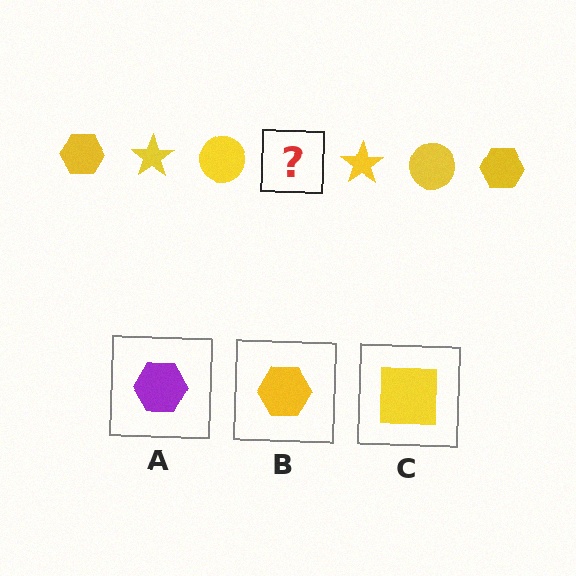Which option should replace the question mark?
Option B.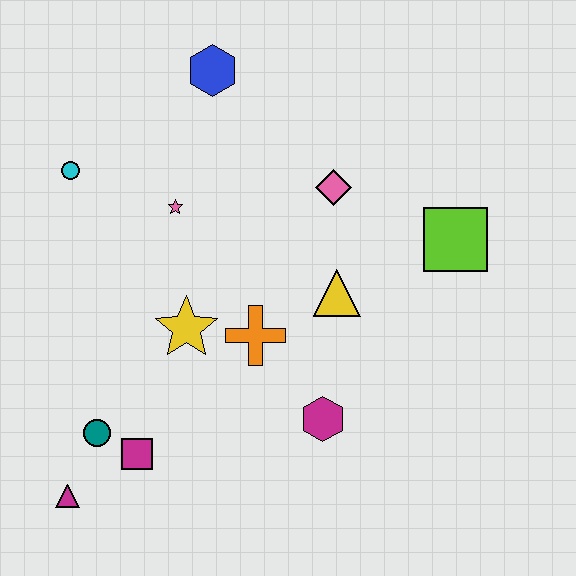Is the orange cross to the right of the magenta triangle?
Yes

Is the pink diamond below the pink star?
No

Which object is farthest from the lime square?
The magenta triangle is farthest from the lime square.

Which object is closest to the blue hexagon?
The pink star is closest to the blue hexagon.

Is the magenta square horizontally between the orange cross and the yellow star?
No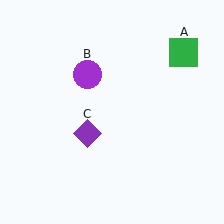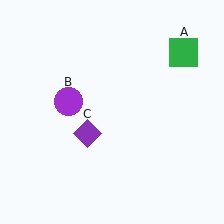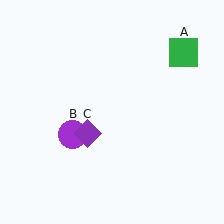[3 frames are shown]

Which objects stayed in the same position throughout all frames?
Green square (object A) and purple diamond (object C) remained stationary.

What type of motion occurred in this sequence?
The purple circle (object B) rotated counterclockwise around the center of the scene.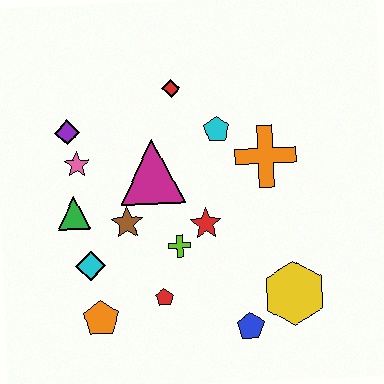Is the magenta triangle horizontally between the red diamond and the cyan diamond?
Yes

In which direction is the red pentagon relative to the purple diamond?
The red pentagon is below the purple diamond.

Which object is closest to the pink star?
The purple diamond is closest to the pink star.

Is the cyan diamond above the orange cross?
No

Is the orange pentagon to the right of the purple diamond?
Yes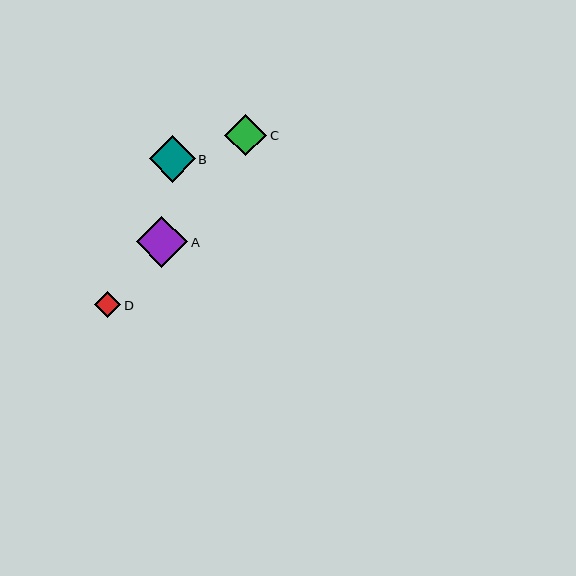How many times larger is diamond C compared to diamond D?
Diamond C is approximately 1.6 times the size of diamond D.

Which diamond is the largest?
Diamond A is the largest with a size of approximately 51 pixels.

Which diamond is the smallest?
Diamond D is the smallest with a size of approximately 27 pixels.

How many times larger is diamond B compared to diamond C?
Diamond B is approximately 1.1 times the size of diamond C.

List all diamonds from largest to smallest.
From largest to smallest: A, B, C, D.